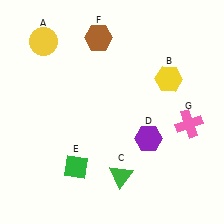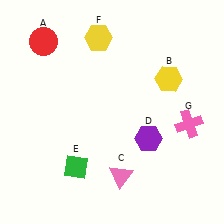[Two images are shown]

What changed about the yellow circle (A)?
In Image 1, A is yellow. In Image 2, it changed to red.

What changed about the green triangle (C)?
In Image 1, C is green. In Image 2, it changed to pink.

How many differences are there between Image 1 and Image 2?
There are 3 differences between the two images.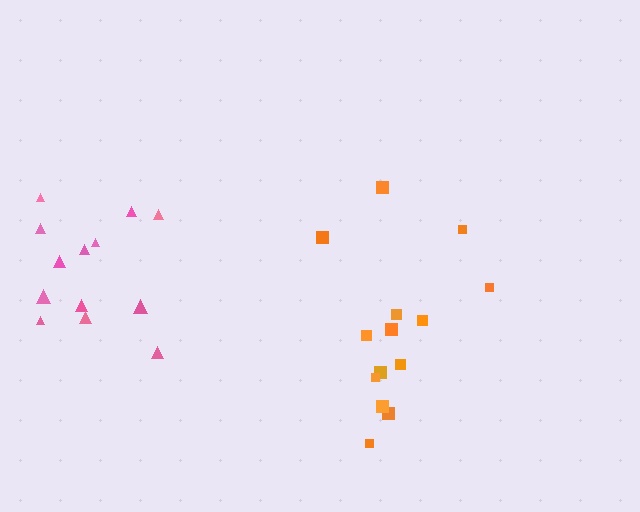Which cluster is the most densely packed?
Pink.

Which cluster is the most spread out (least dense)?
Orange.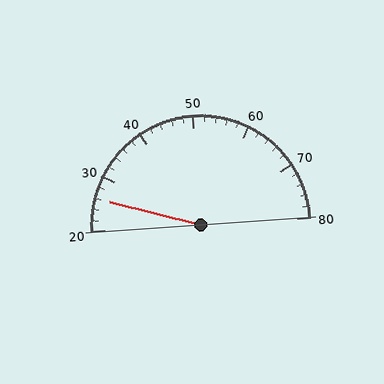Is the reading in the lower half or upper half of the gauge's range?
The reading is in the lower half of the range (20 to 80).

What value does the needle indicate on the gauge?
The needle indicates approximately 26.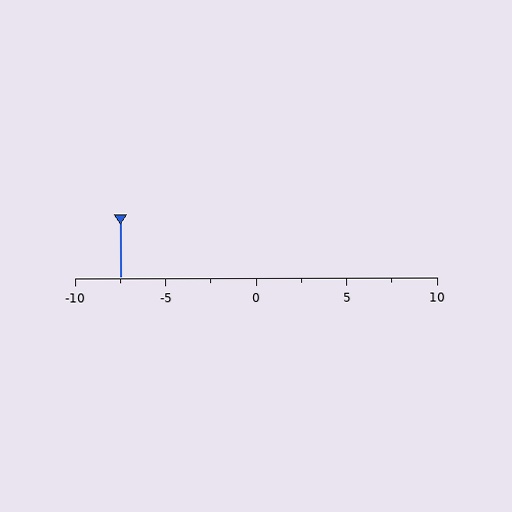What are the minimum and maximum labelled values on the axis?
The axis runs from -10 to 10.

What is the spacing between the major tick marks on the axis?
The major ticks are spaced 5 apart.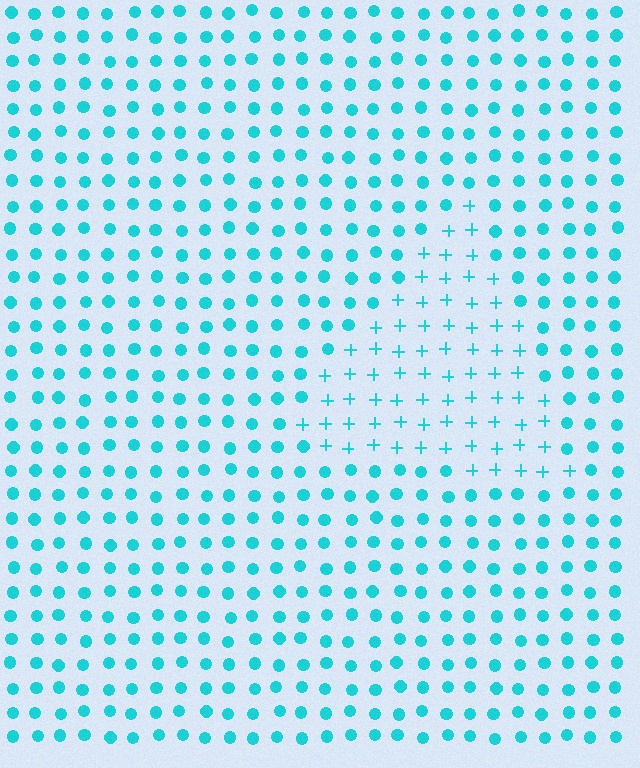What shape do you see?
I see a triangle.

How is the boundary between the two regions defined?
The boundary is defined by a change in element shape: plus signs inside vs. circles outside. All elements share the same color and spacing.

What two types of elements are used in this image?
The image uses plus signs inside the triangle region and circles outside it.